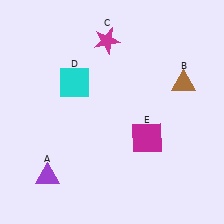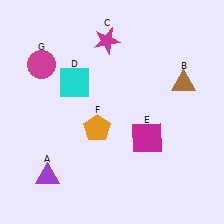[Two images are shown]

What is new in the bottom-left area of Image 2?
An orange pentagon (F) was added in the bottom-left area of Image 2.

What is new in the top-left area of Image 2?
A magenta circle (G) was added in the top-left area of Image 2.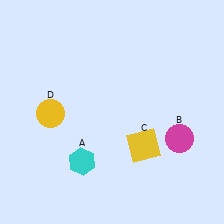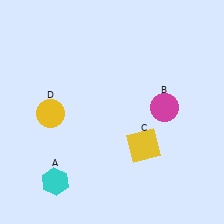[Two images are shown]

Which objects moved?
The objects that moved are: the cyan hexagon (A), the magenta circle (B).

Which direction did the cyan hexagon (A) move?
The cyan hexagon (A) moved left.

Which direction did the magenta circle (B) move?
The magenta circle (B) moved up.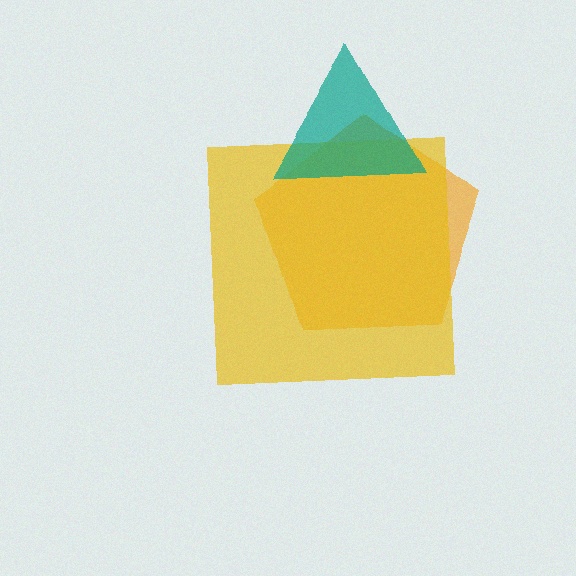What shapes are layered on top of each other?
The layered shapes are: an orange pentagon, a yellow square, a teal triangle.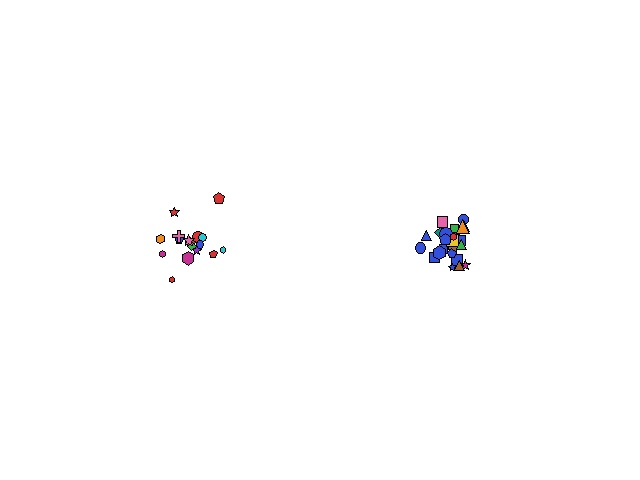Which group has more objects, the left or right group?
The right group.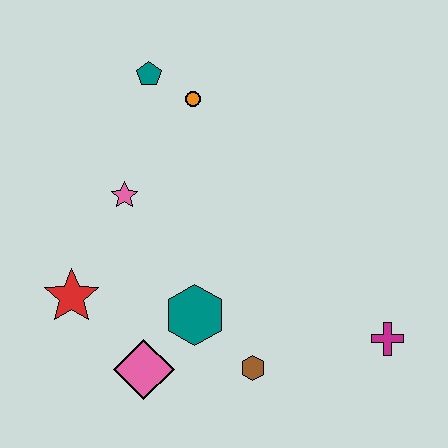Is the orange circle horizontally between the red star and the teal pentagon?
No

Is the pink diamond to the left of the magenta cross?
Yes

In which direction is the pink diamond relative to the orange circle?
The pink diamond is below the orange circle.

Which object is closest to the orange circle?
The teal pentagon is closest to the orange circle.